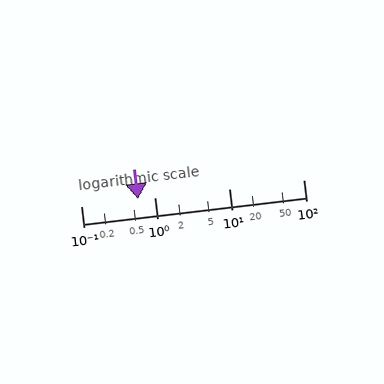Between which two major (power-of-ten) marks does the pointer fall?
The pointer is between 0.1 and 1.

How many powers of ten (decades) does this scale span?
The scale spans 3 decades, from 0.1 to 100.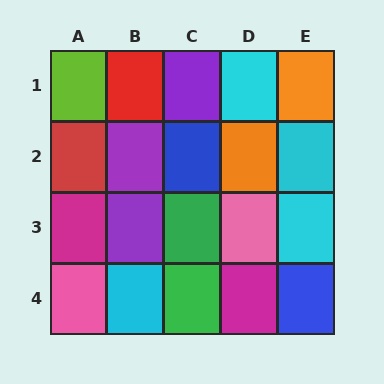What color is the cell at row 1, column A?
Lime.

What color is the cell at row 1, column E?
Orange.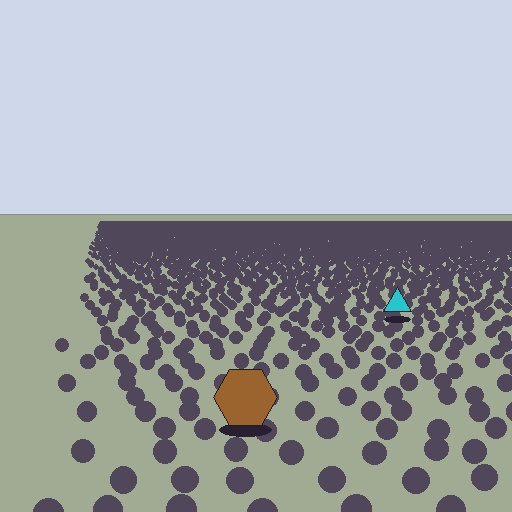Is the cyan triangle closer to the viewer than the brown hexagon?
No. The brown hexagon is closer — you can tell from the texture gradient: the ground texture is coarser near it.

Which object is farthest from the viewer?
The cyan triangle is farthest from the viewer. It appears smaller and the ground texture around it is denser.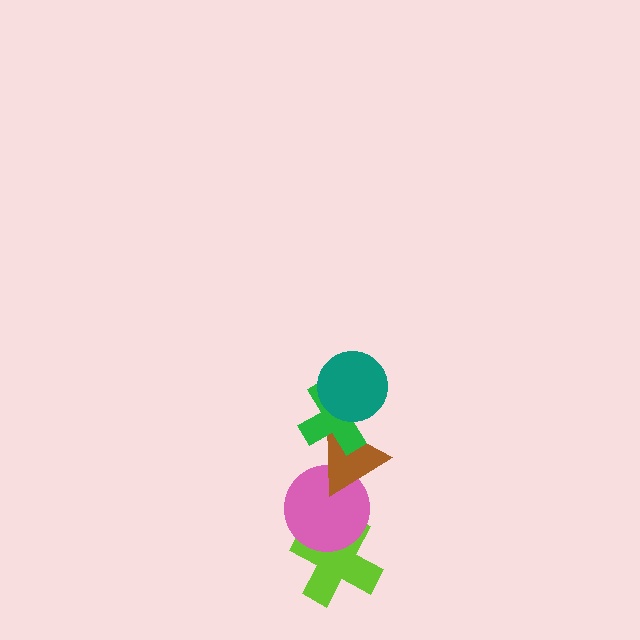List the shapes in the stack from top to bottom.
From top to bottom: the teal circle, the green cross, the brown triangle, the pink circle, the lime cross.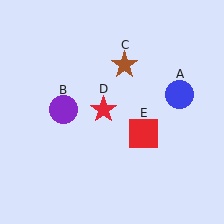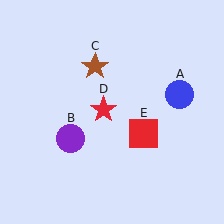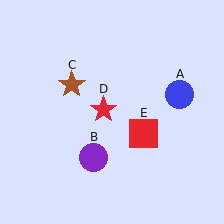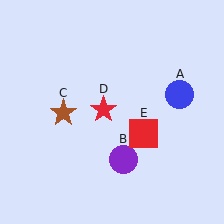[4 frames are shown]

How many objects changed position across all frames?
2 objects changed position: purple circle (object B), brown star (object C).